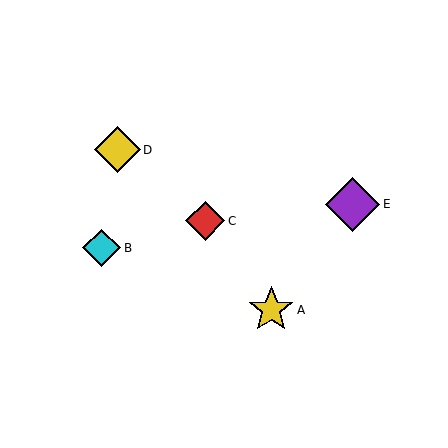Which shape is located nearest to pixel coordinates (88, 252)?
The cyan diamond (labeled B) at (102, 248) is nearest to that location.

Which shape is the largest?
The purple diamond (labeled E) is the largest.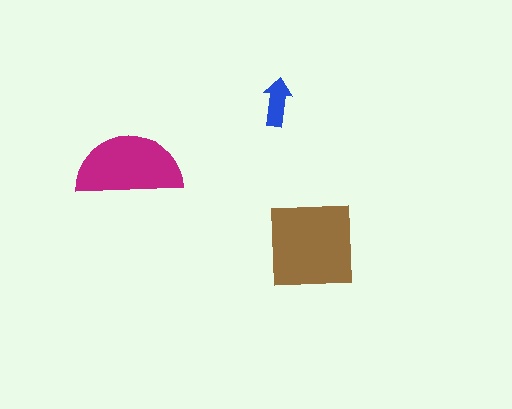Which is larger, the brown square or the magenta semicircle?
The brown square.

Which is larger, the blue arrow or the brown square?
The brown square.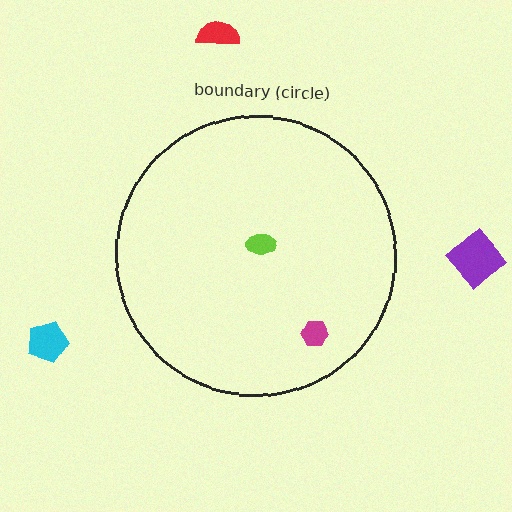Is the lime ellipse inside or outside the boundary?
Inside.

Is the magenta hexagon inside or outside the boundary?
Inside.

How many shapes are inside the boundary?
2 inside, 3 outside.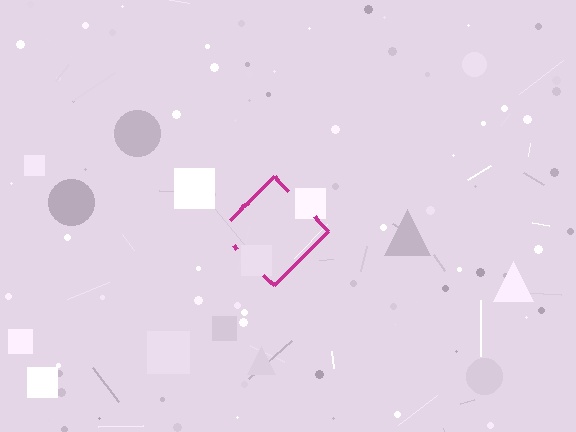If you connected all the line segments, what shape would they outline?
They would outline a diamond.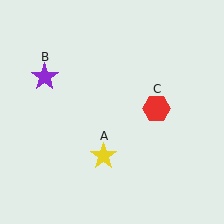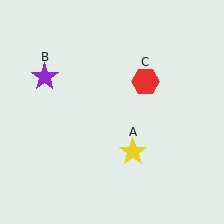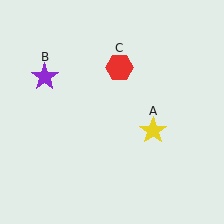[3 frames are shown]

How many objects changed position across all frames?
2 objects changed position: yellow star (object A), red hexagon (object C).